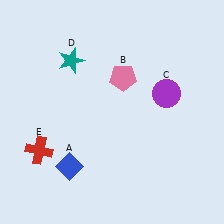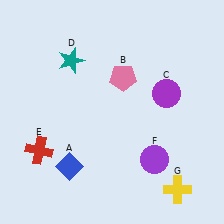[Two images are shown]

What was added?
A purple circle (F), a yellow cross (G) were added in Image 2.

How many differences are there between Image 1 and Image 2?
There are 2 differences between the two images.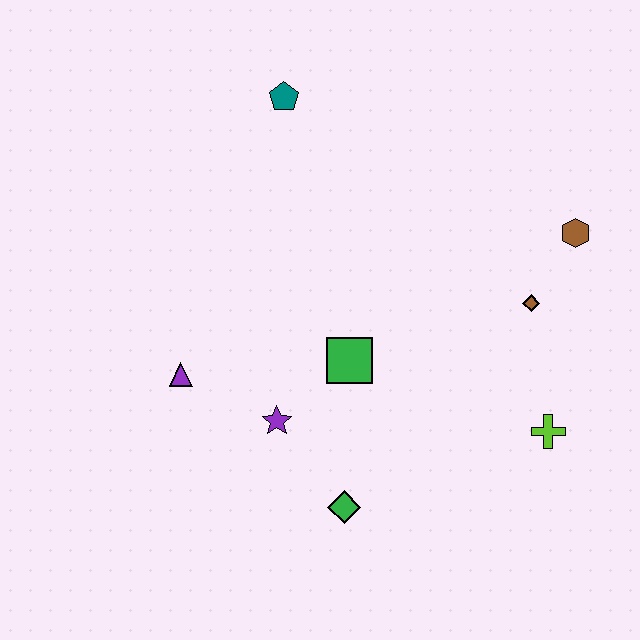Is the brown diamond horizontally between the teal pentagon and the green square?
No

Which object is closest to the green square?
The purple star is closest to the green square.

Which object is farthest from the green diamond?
The teal pentagon is farthest from the green diamond.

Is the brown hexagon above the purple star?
Yes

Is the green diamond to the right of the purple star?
Yes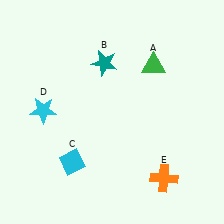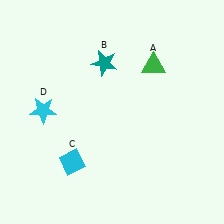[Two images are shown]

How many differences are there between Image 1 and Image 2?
There is 1 difference between the two images.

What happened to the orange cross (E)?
The orange cross (E) was removed in Image 2. It was in the bottom-right area of Image 1.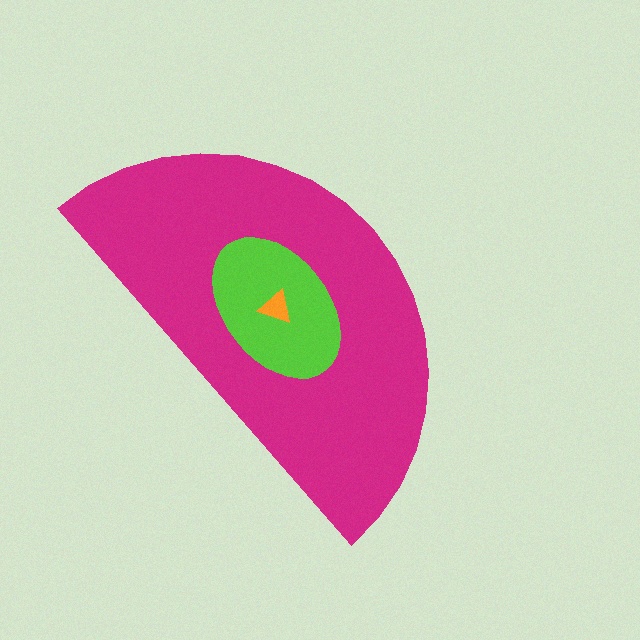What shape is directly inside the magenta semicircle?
The lime ellipse.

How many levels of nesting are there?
3.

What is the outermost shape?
The magenta semicircle.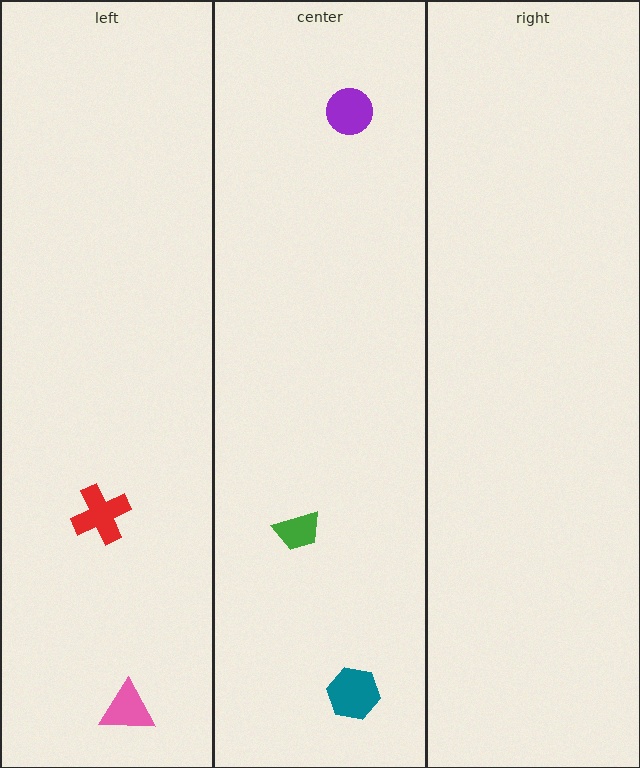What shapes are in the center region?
The purple circle, the teal hexagon, the green trapezoid.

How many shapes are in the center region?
3.